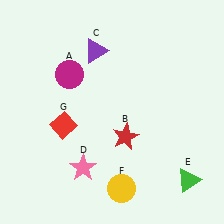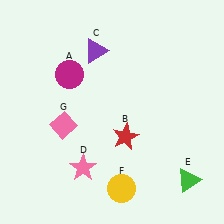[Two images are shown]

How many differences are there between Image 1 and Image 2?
There is 1 difference between the two images.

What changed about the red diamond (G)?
In Image 1, G is red. In Image 2, it changed to pink.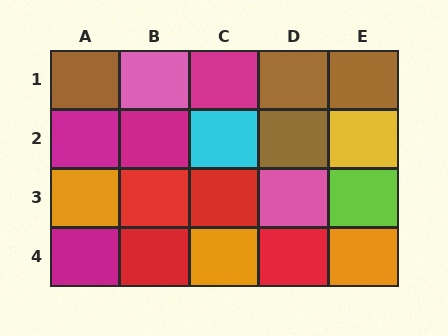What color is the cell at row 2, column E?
Yellow.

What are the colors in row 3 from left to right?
Orange, red, red, pink, lime.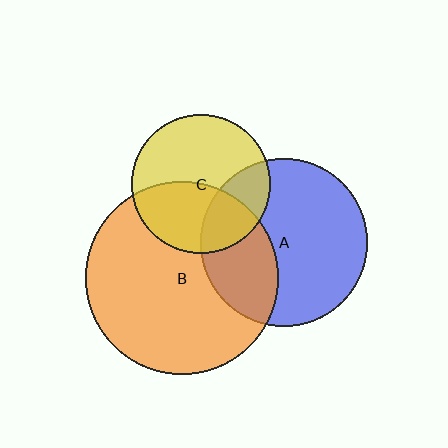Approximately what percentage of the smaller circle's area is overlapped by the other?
Approximately 25%.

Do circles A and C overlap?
Yes.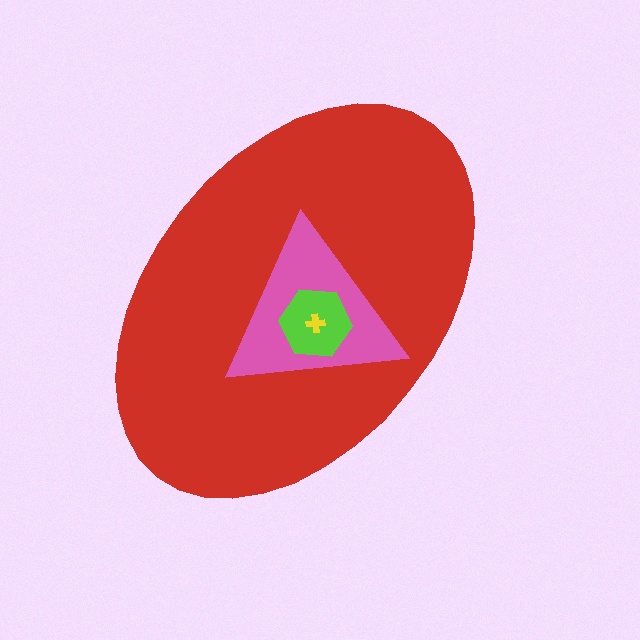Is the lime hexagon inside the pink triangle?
Yes.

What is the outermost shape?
The red ellipse.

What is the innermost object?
The yellow cross.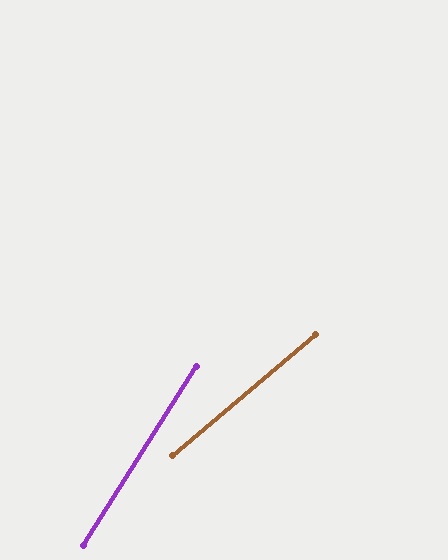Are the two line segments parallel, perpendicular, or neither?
Neither parallel nor perpendicular — they differ by about 18°.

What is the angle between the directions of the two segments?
Approximately 18 degrees.